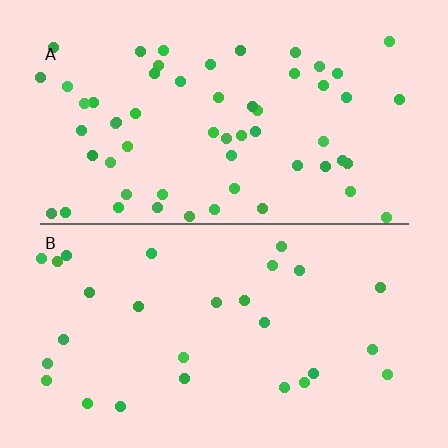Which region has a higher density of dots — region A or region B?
A (the top).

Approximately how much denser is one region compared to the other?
Approximately 2.1× — region A over region B.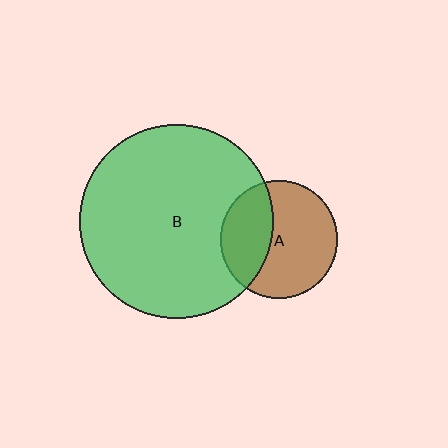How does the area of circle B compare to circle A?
Approximately 2.7 times.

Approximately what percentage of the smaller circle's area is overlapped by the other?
Approximately 35%.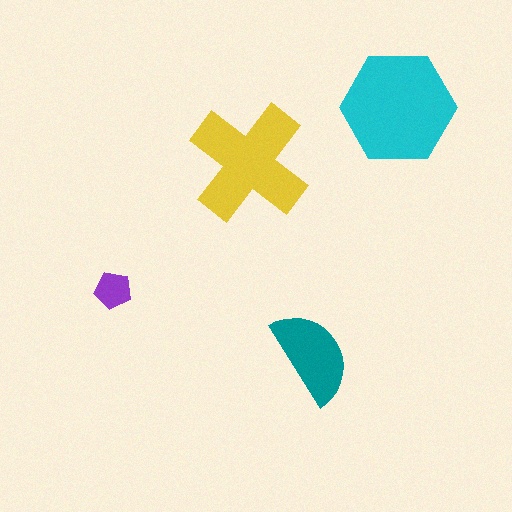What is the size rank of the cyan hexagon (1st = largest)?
1st.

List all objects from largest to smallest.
The cyan hexagon, the yellow cross, the teal semicircle, the purple pentagon.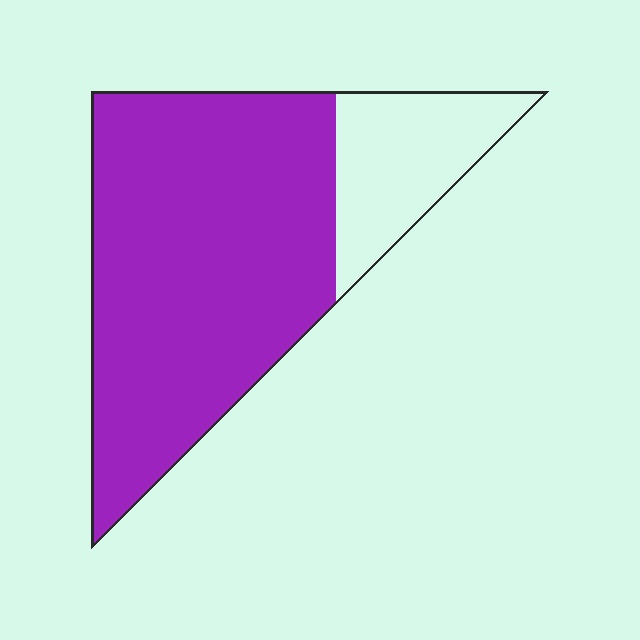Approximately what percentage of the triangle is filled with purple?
Approximately 80%.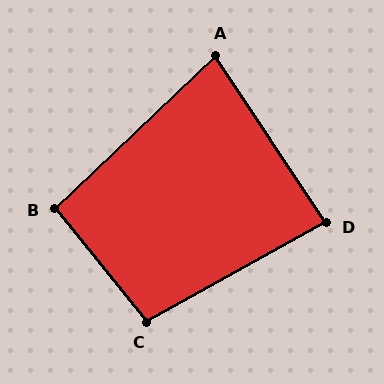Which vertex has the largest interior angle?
C, at approximately 100 degrees.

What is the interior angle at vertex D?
Approximately 85 degrees (approximately right).